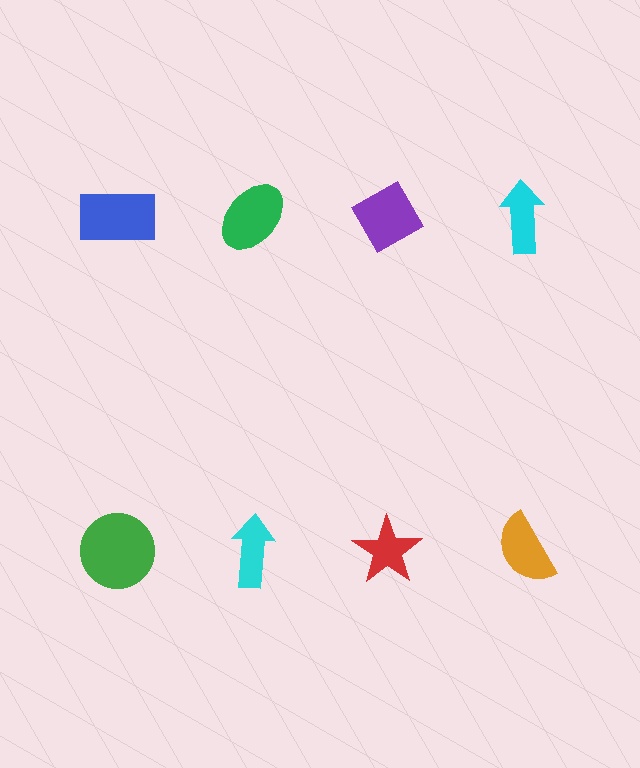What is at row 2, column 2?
A cyan arrow.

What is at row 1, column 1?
A blue rectangle.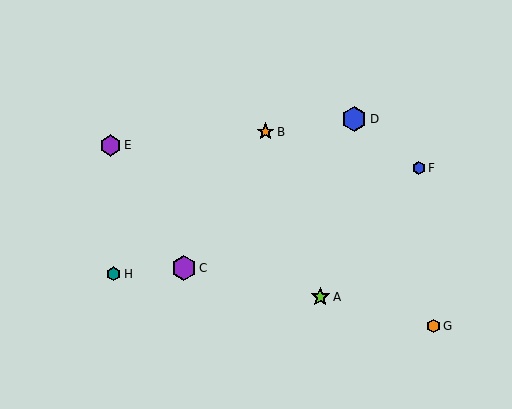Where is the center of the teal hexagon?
The center of the teal hexagon is at (113, 274).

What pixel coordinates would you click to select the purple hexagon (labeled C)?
Click at (184, 268) to select the purple hexagon C.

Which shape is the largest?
The blue hexagon (labeled D) is the largest.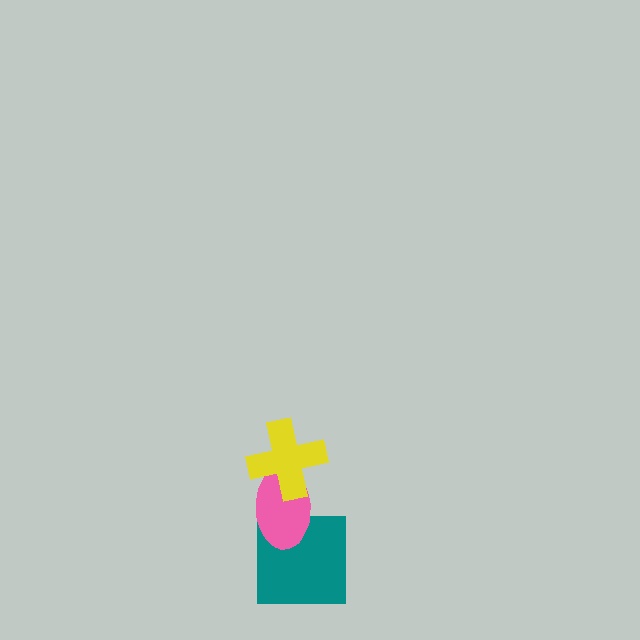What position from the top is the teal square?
The teal square is 3rd from the top.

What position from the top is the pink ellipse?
The pink ellipse is 2nd from the top.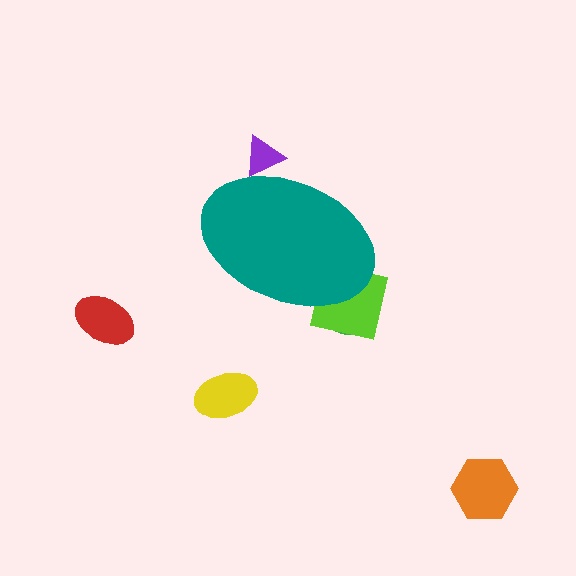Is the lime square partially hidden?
Yes, the lime square is partially hidden behind the teal ellipse.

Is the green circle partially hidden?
Yes, the green circle is partially hidden behind the teal ellipse.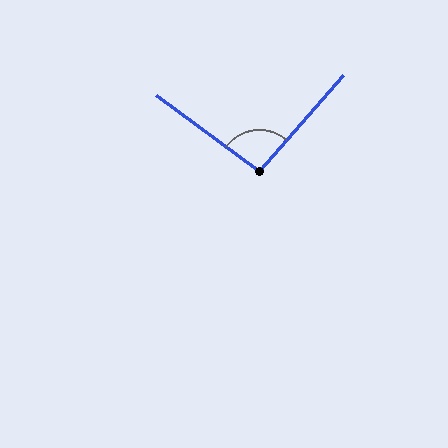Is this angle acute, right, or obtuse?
It is approximately a right angle.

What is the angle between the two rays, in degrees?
Approximately 95 degrees.